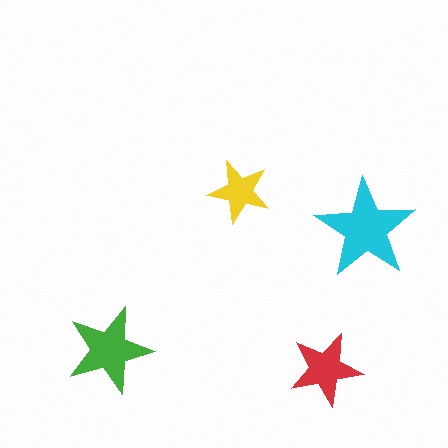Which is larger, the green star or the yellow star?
The green one.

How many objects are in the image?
There are 4 objects in the image.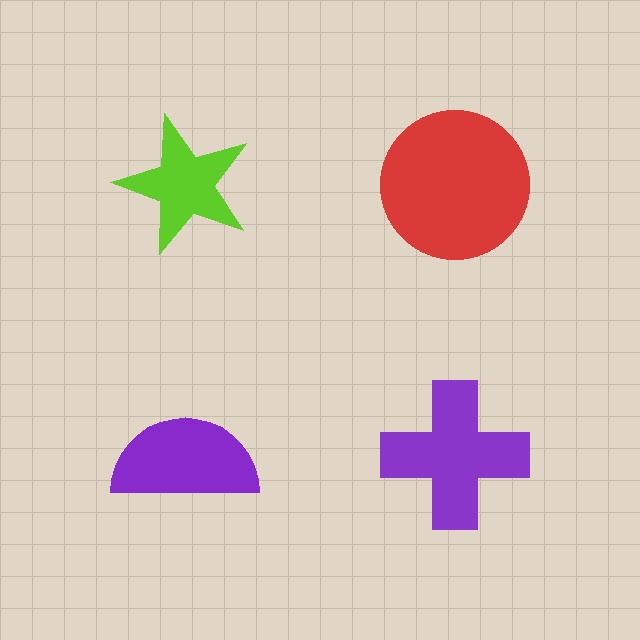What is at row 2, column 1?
A purple semicircle.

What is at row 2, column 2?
A purple cross.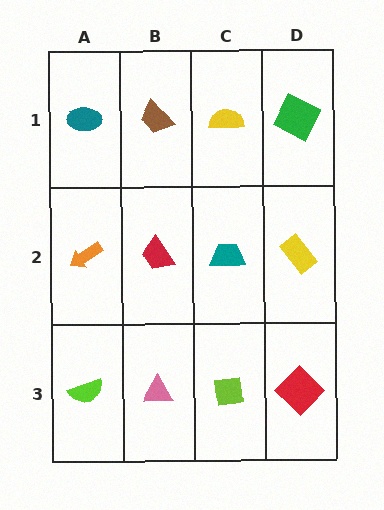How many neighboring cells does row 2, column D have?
3.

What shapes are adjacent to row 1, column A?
An orange arrow (row 2, column A), a brown trapezoid (row 1, column B).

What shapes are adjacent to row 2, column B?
A brown trapezoid (row 1, column B), a pink triangle (row 3, column B), an orange arrow (row 2, column A), a teal trapezoid (row 2, column C).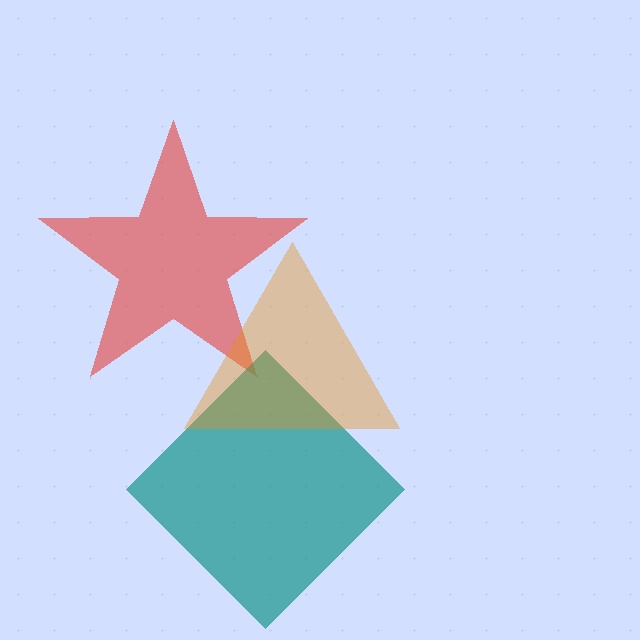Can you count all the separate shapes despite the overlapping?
Yes, there are 3 separate shapes.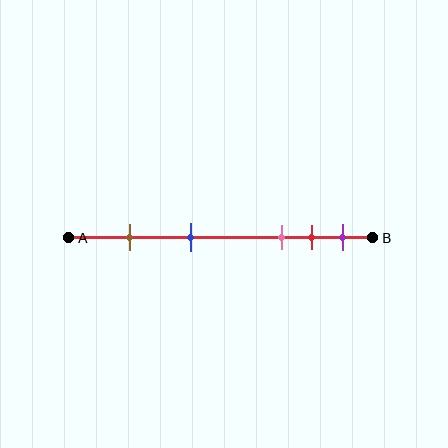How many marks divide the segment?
There are 5 marks dividing the segment.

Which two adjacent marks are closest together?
The red and purple marks are the closest adjacent pair.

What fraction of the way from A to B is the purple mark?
The purple mark is approximately 90% (0.9) of the way from A to B.